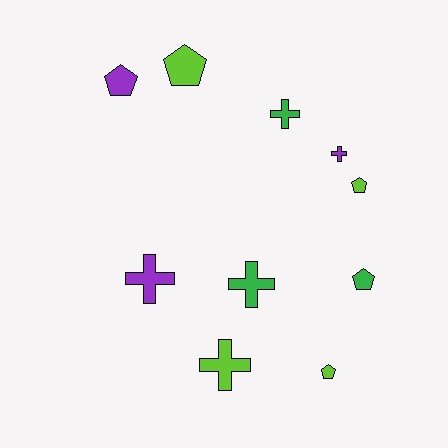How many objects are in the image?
There are 10 objects.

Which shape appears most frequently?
Pentagon, with 5 objects.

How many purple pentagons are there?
There is 1 purple pentagon.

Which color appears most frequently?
Lime, with 4 objects.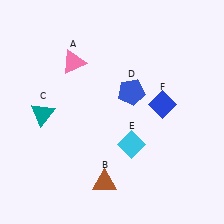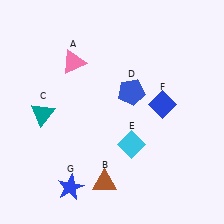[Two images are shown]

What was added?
A blue star (G) was added in Image 2.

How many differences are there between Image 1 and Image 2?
There is 1 difference between the two images.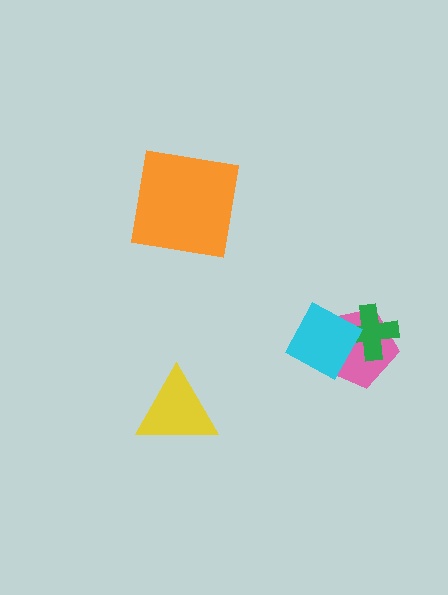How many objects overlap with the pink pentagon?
2 objects overlap with the pink pentagon.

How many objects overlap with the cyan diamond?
2 objects overlap with the cyan diamond.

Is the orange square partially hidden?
No, no other shape covers it.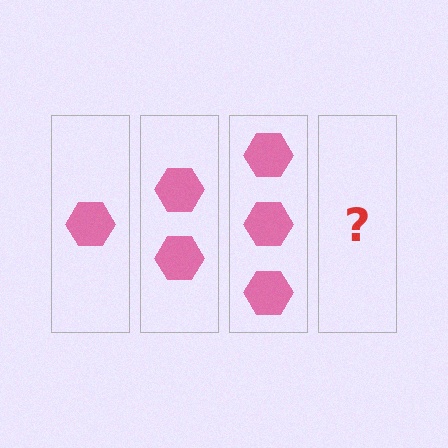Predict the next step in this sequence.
The next step is 4 hexagons.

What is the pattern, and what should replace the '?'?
The pattern is that each step adds one more hexagon. The '?' should be 4 hexagons.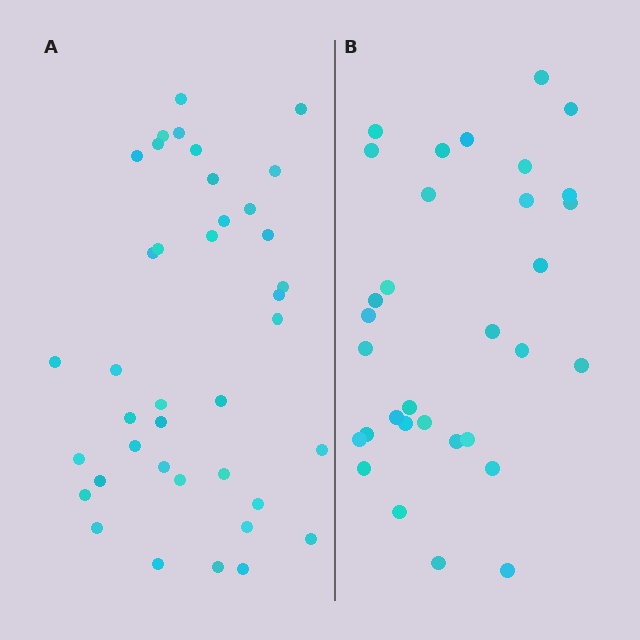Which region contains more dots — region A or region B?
Region A (the left region) has more dots.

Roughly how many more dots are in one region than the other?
Region A has roughly 8 or so more dots than region B.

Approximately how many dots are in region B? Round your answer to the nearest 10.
About 30 dots. (The exact count is 32, which rounds to 30.)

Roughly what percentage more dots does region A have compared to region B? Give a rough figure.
About 20% more.